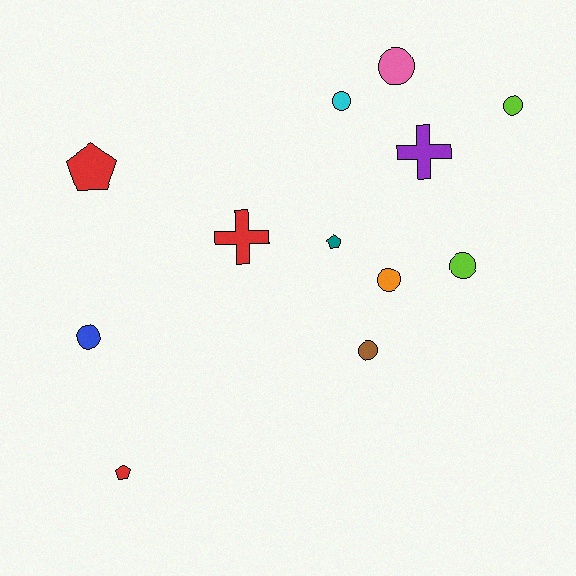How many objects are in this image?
There are 12 objects.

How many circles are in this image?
There are 7 circles.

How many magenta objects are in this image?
There are no magenta objects.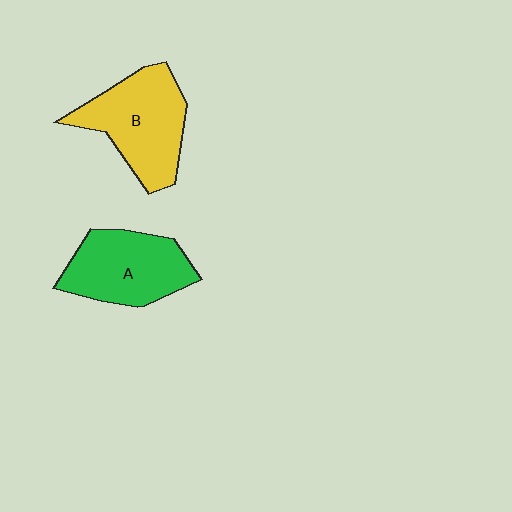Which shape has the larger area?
Shape B (yellow).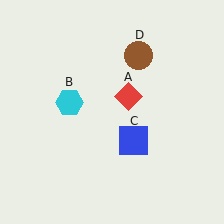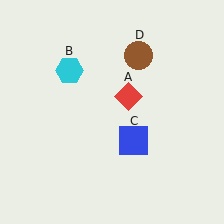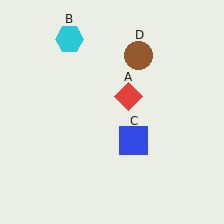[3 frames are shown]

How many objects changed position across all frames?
1 object changed position: cyan hexagon (object B).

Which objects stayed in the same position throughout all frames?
Red diamond (object A) and blue square (object C) and brown circle (object D) remained stationary.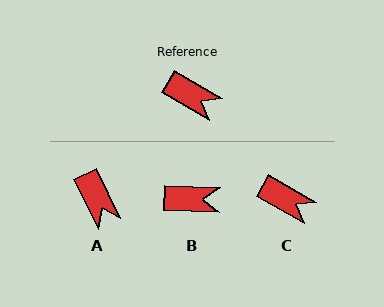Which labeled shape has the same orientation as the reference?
C.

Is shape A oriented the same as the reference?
No, it is off by about 34 degrees.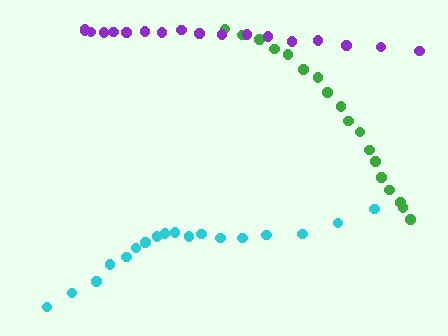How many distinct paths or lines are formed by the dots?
There are 3 distinct paths.